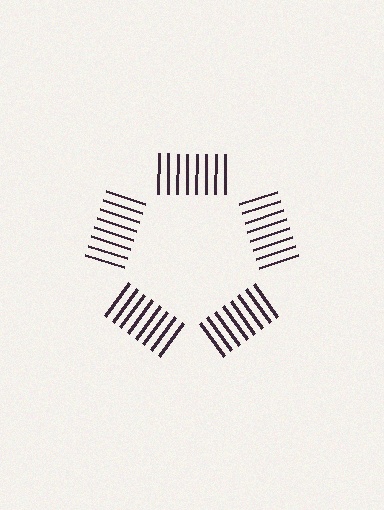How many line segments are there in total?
40 — 8 along each of the 5 edges.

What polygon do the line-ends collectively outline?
An illusory pentagon — the line segments terminate on its edges but no continuous stroke is drawn.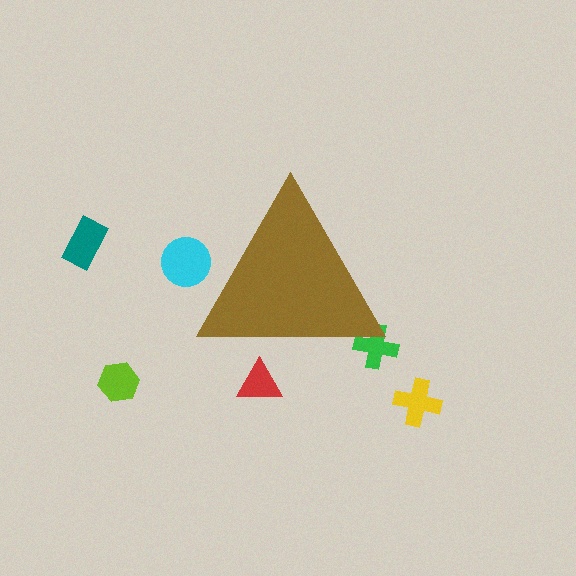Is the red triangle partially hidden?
Yes, the red triangle is partially hidden behind the brown triangle.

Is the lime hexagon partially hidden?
No, the lime hexagon is fully visible.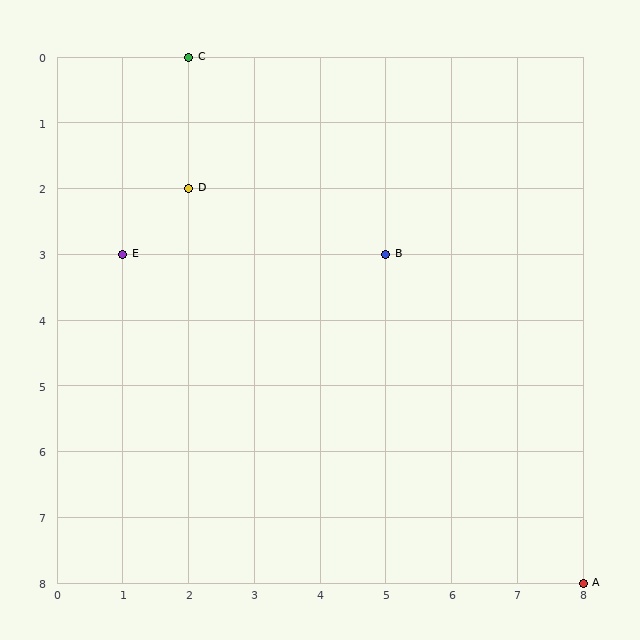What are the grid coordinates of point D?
Point D is at grid coordinates (2, 2).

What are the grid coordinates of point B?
Point B is at grid coordinates (5, 3).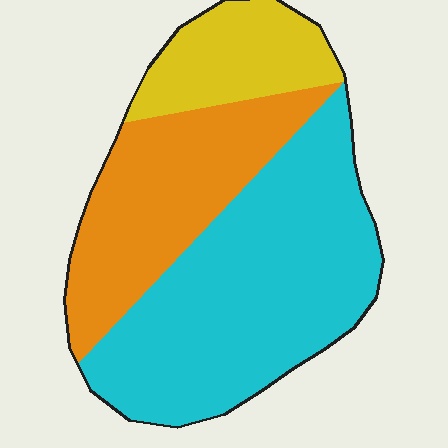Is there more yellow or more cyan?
Cyan.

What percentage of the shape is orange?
Orange takes up between a sixth and a third of the shape.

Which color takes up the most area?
Cyan, at roughly 50%.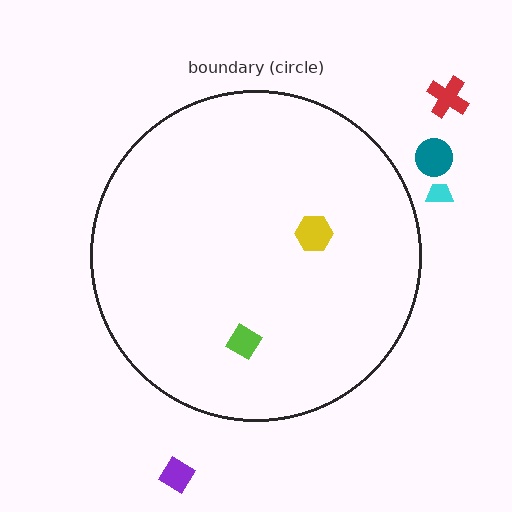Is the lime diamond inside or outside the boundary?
Inside.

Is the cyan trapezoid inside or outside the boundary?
Outside.